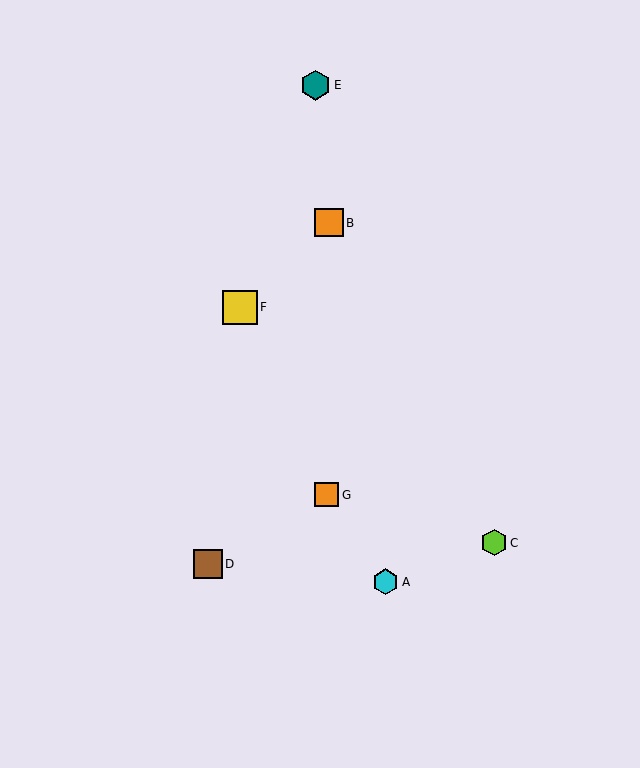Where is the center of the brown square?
The center of the brown square is at (208, 564).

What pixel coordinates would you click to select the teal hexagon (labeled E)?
Click at (316, 85) to select the teal hexagon E.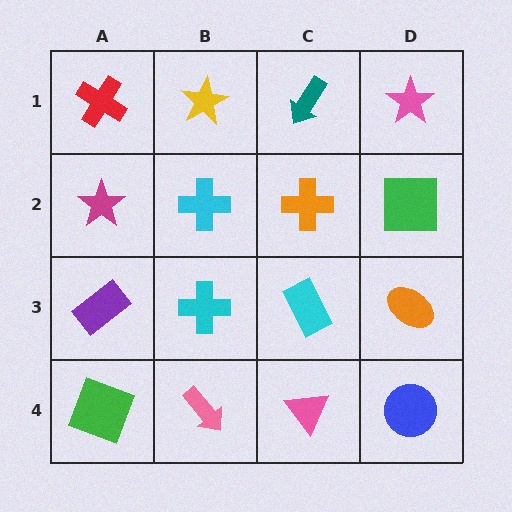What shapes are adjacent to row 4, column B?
A cyan cross (row 3, column B), a green square (row 4, column A), a pink triangle (row 4, column C).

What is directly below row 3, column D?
A blue circle.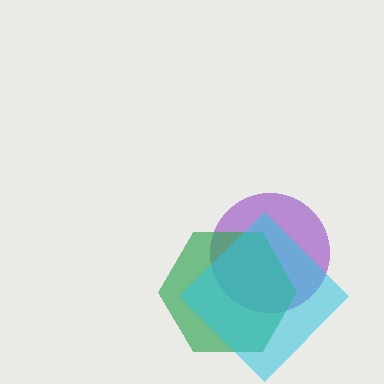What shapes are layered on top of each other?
The layered shapes are: a purple circle, a green hexagon, a cyan diamond.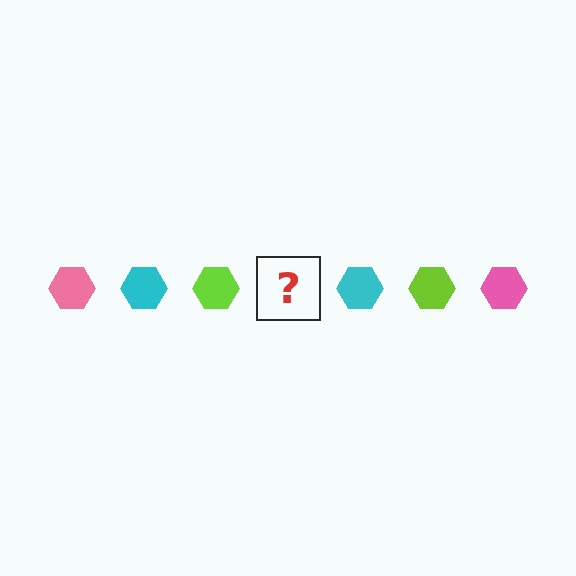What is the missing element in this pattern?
The missing element is a pink hexagon.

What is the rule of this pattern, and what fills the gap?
The rule is that the pattern cycles through pink, cyan, lime hexagons. The gap should be filled with a pink hexagon.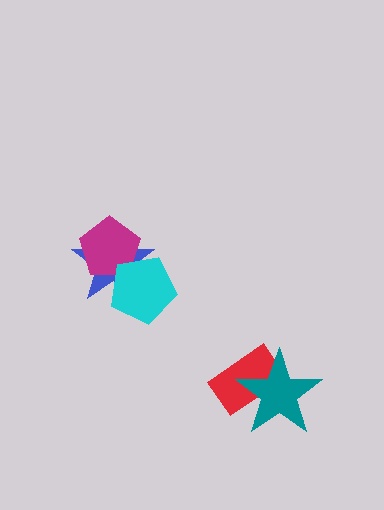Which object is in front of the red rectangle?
The teal star is in front of the red rectangle.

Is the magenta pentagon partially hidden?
Yes, it is partially covered by another shape.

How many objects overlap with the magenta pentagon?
2 objects overlap with the magenta pentagon.